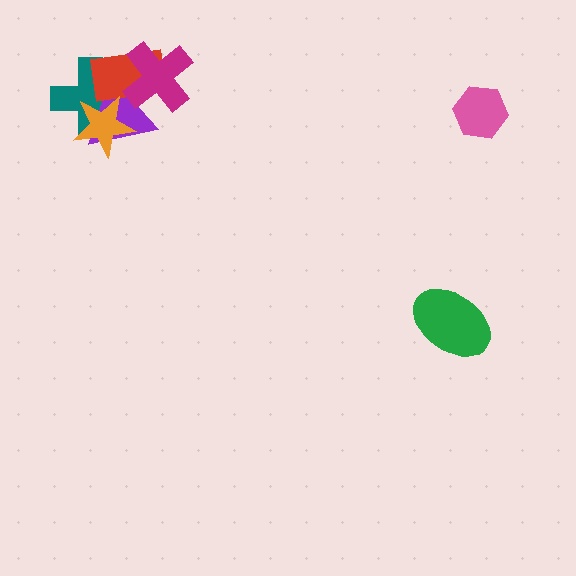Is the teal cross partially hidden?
Yes, it is partially covered by another shape.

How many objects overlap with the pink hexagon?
0 objects overlap with the pink hexagon.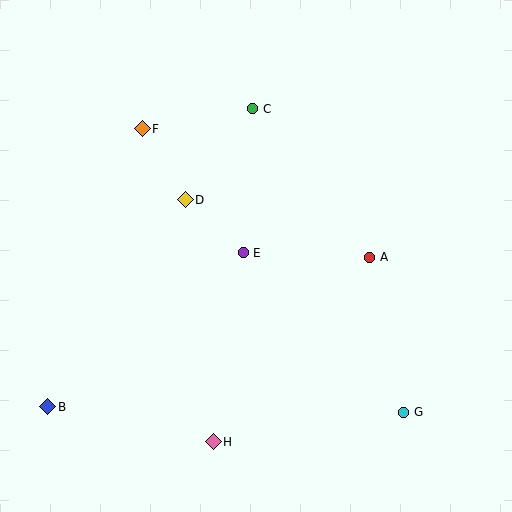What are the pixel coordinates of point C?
Point C is at (253, 109).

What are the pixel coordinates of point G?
Point G is at (404, 412).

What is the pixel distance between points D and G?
The distance between D and G is 305 pixels.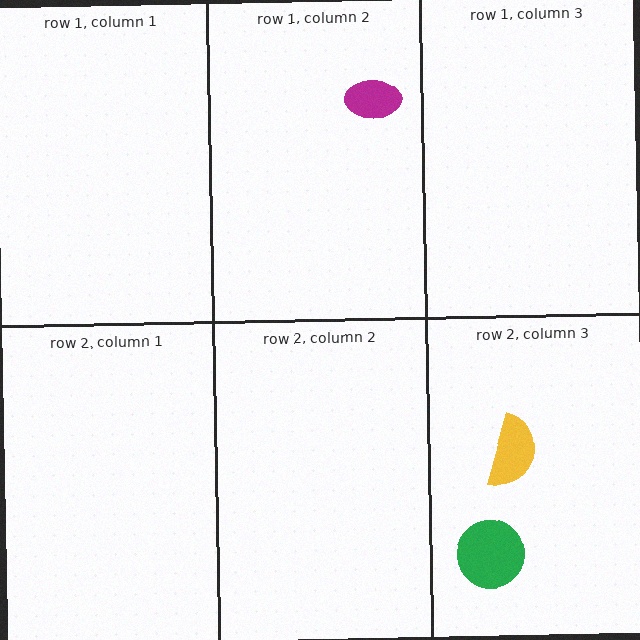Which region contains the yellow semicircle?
The row 2, column 3 region.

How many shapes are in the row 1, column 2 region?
1.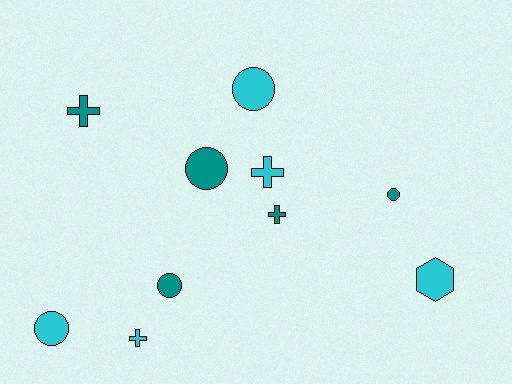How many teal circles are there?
There are 3 teal circles.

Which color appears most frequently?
Cyan, with 5 objects.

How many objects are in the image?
There are 10 objects.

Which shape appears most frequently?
Circle, with 5 objects.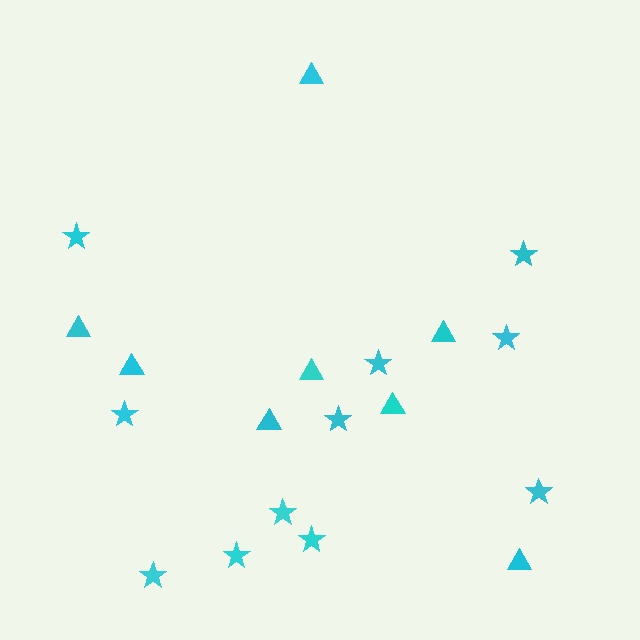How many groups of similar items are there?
There are 2 groups: one group of stars (11) and one group of triangles (8).